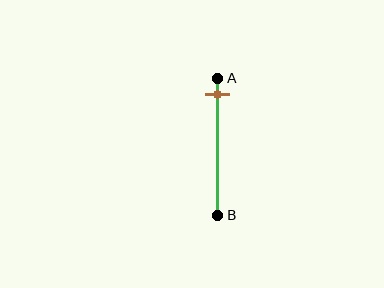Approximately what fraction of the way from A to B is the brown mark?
The brown mark is approximately 10% of the way from A to B.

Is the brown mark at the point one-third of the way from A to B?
No, the mark is at about 10% from A, not at the 33% one-third point.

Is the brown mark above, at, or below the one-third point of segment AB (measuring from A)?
The brown mark is above the one-third point of segment AB.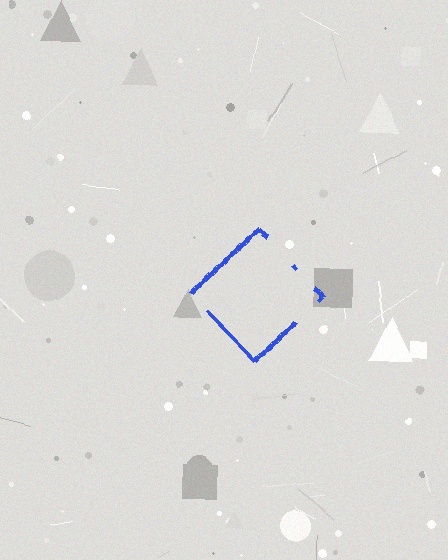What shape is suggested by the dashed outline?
The dashed outline suggests a diamond.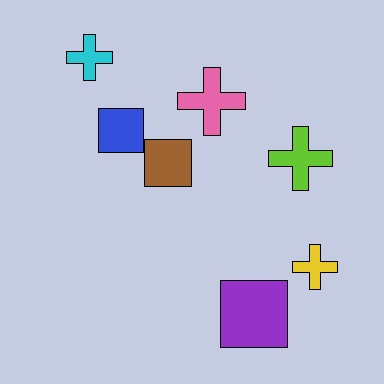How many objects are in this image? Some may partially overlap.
There are 7 objects.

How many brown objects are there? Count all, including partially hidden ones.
There is 1 brown object.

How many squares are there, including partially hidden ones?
There are 3 squares.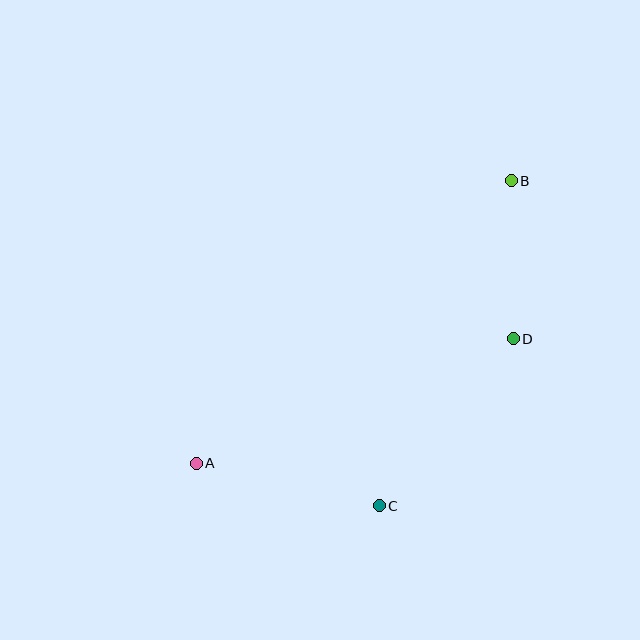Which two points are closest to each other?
Points B and D are closest to each other.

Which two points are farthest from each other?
Points A and B are farthest from each other.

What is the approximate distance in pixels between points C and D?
The distance between C and D is approximately 214 pixels.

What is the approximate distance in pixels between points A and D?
The distance between A and D is approximately 341 pixels.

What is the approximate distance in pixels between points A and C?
The distance between A and C is approximately 188 pixels.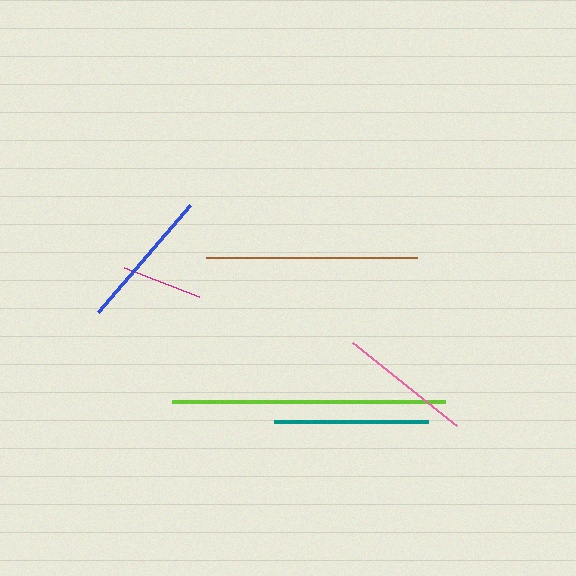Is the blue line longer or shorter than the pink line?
The blue line is longer than the pink line.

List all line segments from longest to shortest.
From longest to shortest: lime, brown, teal, blue, pink, magenta.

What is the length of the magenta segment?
The magenta segment is approximately 81 pixels long.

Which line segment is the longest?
The lime line is the longest at approximately 273 pixels.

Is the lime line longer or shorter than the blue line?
The lime line is longer than the blue line.